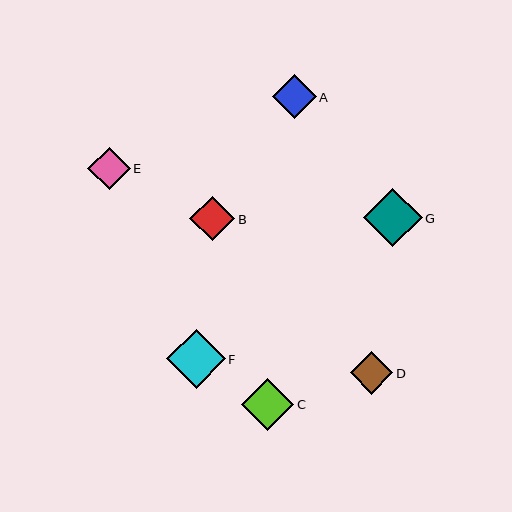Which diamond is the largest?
Diamond G is the largest with a size of approximately 59 pixels.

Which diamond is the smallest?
Diamond E is the smallest with a size of approximately 42 pixels.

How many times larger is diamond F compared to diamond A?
Diamond F is approximately 1.3 times the size of diamond A.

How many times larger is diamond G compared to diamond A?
Diamond G is approximately 1.3 times the size of diamond A.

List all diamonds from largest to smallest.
From largest to smallest: G, F, C, B, A, D, E.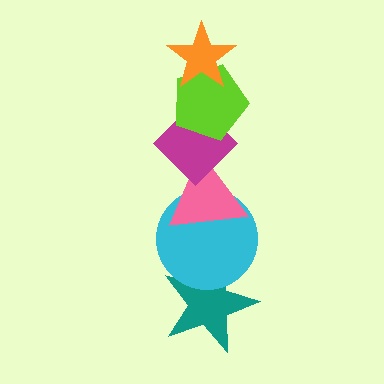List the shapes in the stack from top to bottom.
From top to bottom: the orange star, the lime pentagon, the magenta diamond, the pink triangle, the cyan circle, the teal star.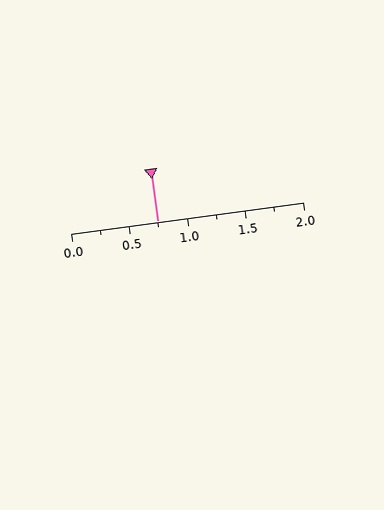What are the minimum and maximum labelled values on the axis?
The axis runs from 0.0 to 2.0.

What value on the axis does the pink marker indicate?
The marker indicates approximately 0.75.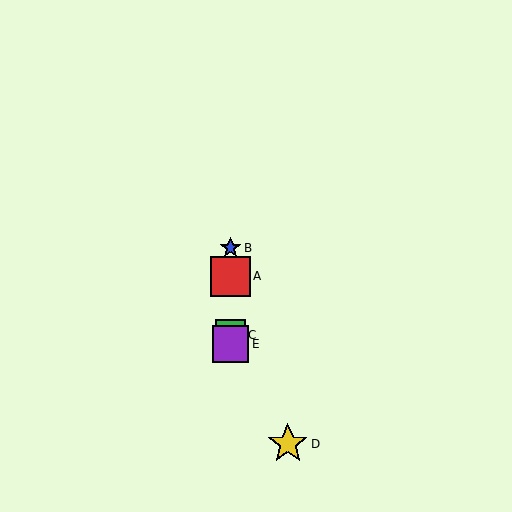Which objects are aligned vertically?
Objects A, B, C, E are aligned vertically.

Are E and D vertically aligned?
No, E is at x≈230 and D is at x≈288.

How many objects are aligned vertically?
4 objects (A, B, C, E) are aligned vertically.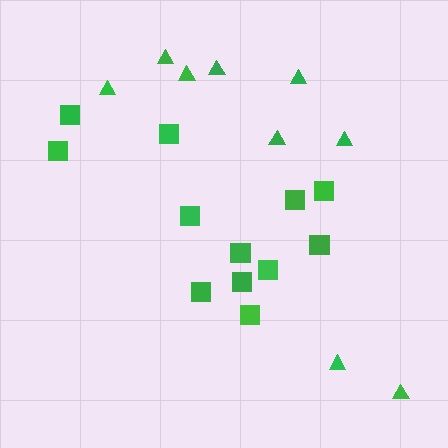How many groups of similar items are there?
There are 2 groups: one group of triangles (9) and one group of squares (12).